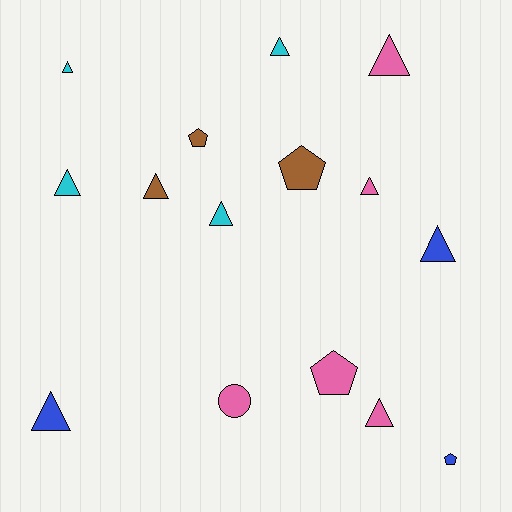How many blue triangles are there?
There are 2 blue triangles.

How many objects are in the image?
There are 15 objects.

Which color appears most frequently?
Pink, with 5 objects.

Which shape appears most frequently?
Triangle, with 10 objects.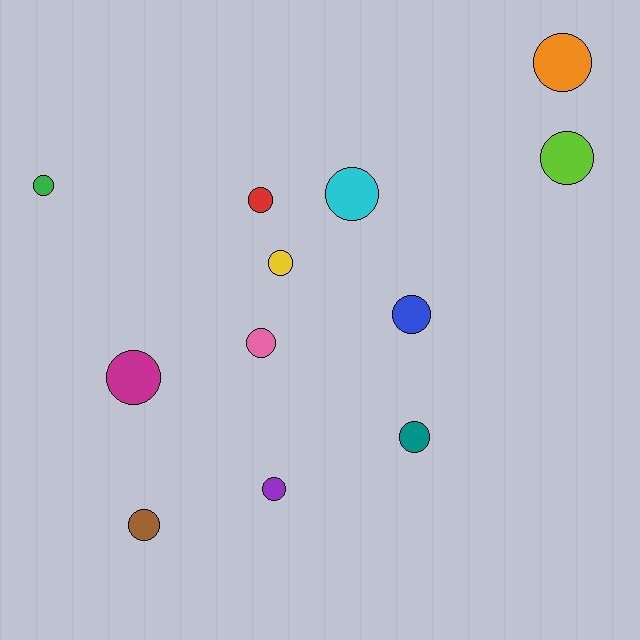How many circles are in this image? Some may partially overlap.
There are 12 circles.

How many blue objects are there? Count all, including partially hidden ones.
There is 1 blue object.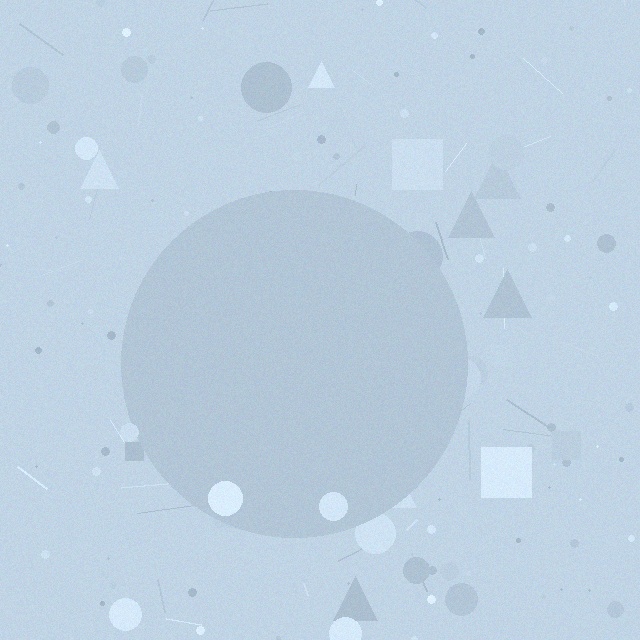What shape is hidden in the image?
A circle is hidden in the image.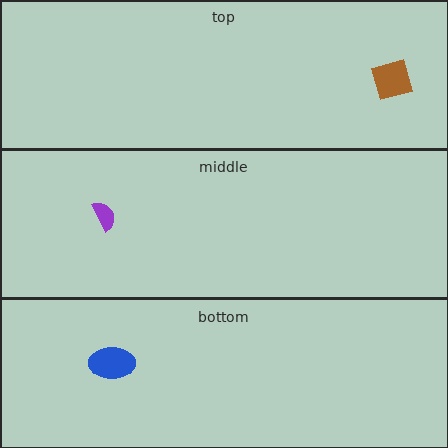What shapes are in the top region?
The brown diamond.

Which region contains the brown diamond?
The top region.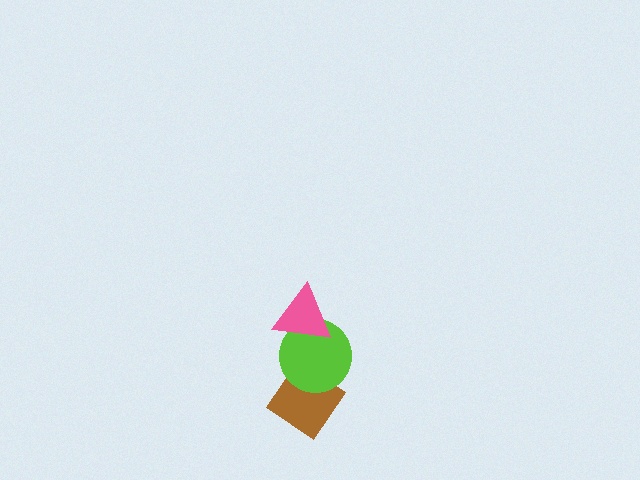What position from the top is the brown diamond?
The brown diamond is 3rd from the top.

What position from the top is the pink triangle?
The pink triangle is 1st from the top.